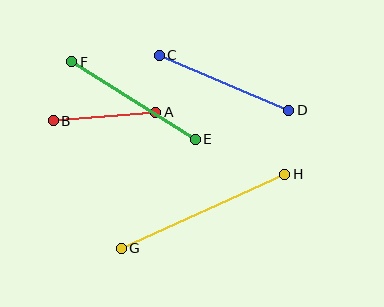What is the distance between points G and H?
The distance is approximately 179 pixels.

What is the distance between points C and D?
The distance is approximately 141 pixels.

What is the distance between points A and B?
The distance is approximately 102 pixels.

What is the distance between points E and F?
The distance is approximately 146 pixels.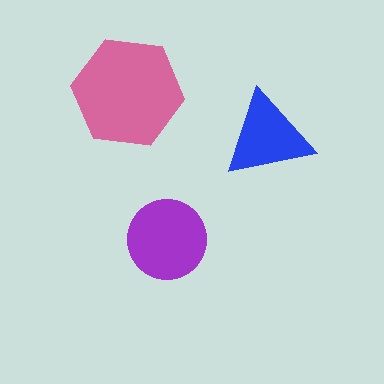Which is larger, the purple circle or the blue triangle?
The purple circle.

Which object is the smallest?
The blue triangle.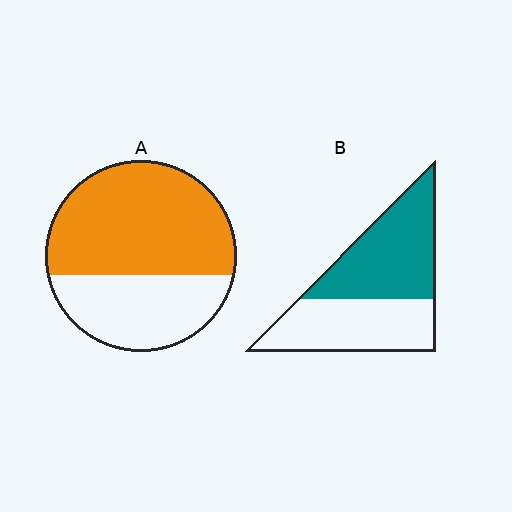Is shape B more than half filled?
Roughly half.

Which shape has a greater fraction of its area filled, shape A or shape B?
Shape A.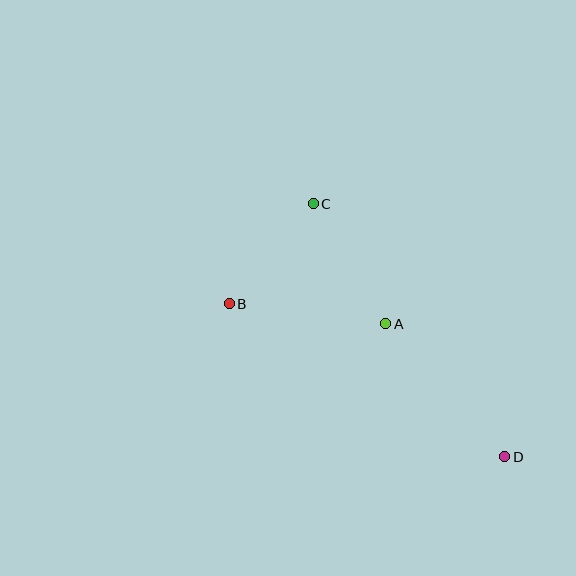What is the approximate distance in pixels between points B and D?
The distance between B and D is approximately 315 pixels.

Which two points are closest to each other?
Points B and C are closest to each other.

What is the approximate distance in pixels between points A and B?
The distance between A and B is approximately 158 pixels.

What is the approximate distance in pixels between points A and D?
The distance between A and D is approximately 178 pixels.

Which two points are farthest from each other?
Points C and D are farthest from each other.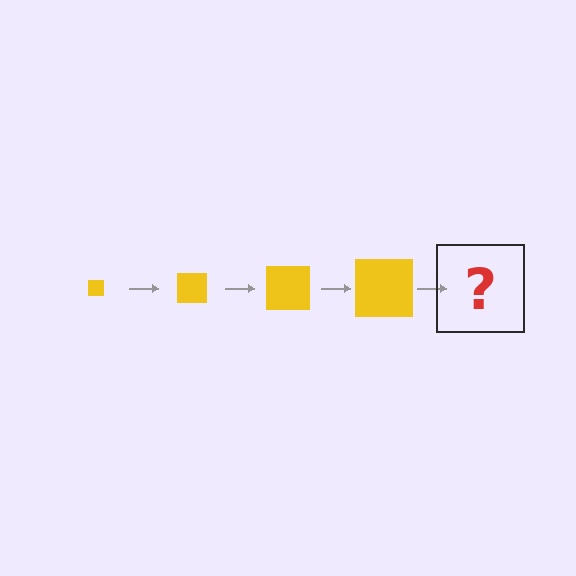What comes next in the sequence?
The next element should be a yellow square, larger than the previous one.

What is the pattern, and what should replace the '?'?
The pattern is that the square gets progressively larger each step. The '?' should be a yellow square, larger than the previous one.